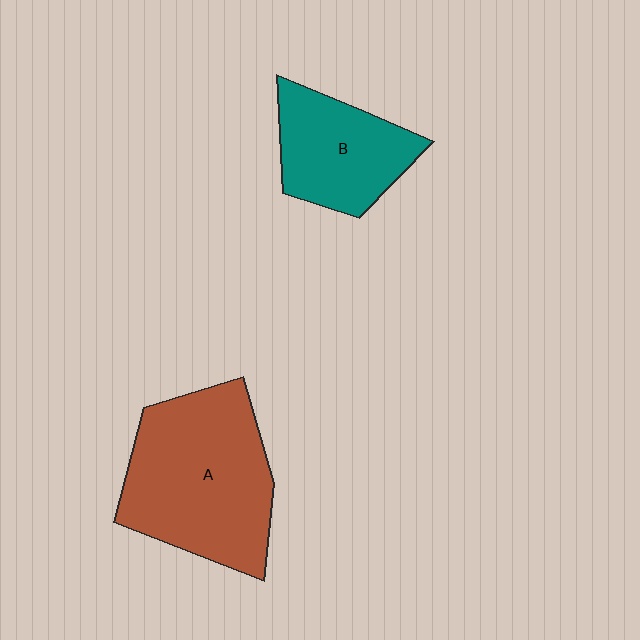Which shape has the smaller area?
Shape B (teal).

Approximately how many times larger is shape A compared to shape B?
Approximately 1.7 times.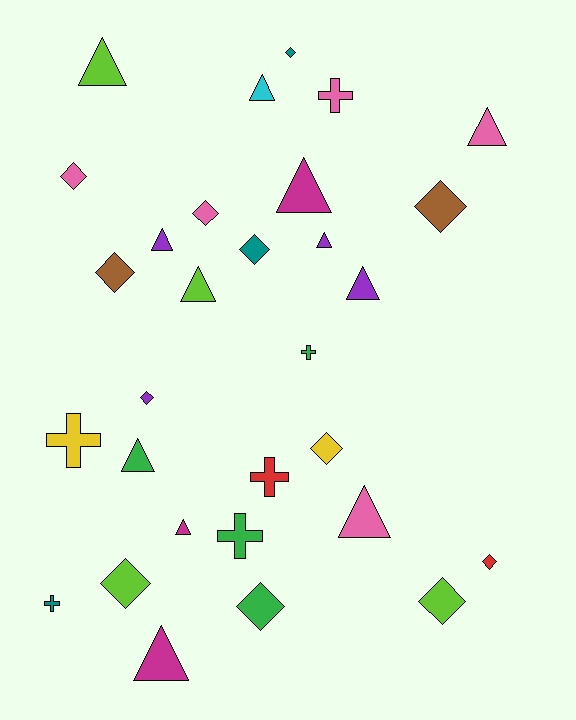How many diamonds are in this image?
There are 12 diamonds.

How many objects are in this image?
There are 30 objects.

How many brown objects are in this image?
There are 2 brown objects.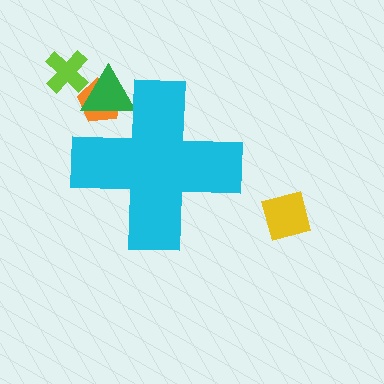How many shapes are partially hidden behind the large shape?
2 shapes are partially hidden.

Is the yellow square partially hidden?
No, the yellow square is fully visible.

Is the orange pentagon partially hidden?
Yes, the orange pentagon is partially hidden behind the cyan cross.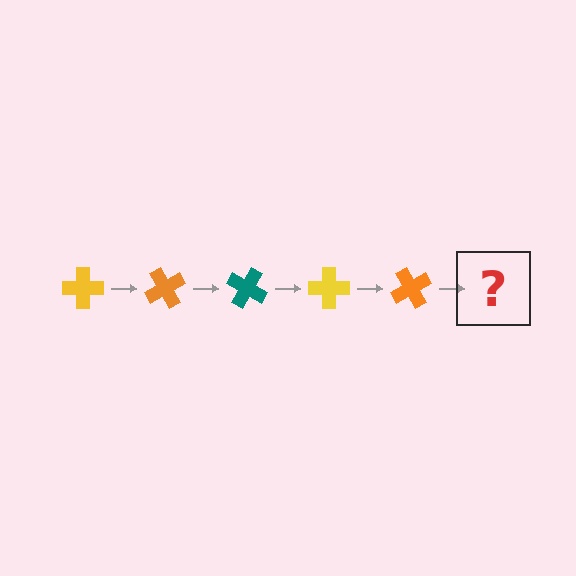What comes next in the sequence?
The next element should be a teal cross, rotated 300 degrees from the start.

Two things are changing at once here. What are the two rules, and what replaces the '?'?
The two rules are that it rotates 60 degrees each step and the color cycles through yellow, orange, and teal. The '?' should be a teal cross, rotated 300 degrees from the start.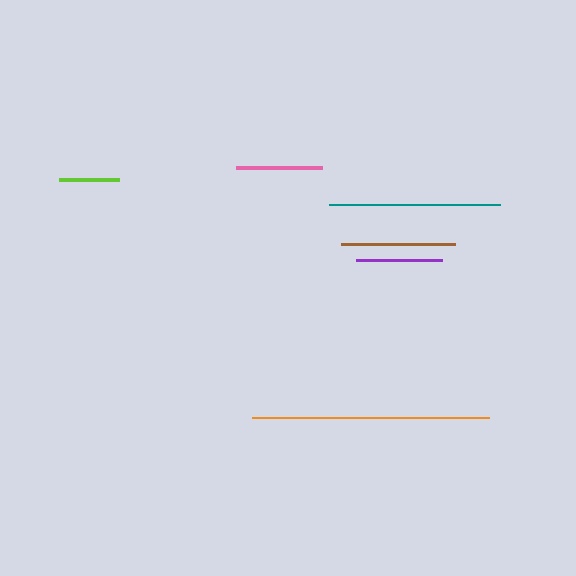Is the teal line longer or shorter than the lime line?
The teal line is longer than the lime line.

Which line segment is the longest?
The orange line is the longest at approximately 237 pixels.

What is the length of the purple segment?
The purple segment is approximately 86 pixels long.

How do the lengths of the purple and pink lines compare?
The purple and pink lines are approximately the same length.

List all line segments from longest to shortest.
From longest to shortest: orange, teal, brown, purple, pink, lime.